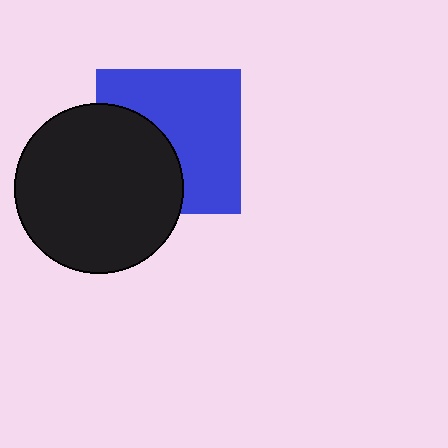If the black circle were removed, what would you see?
You would see the complete blue square.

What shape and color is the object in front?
The object in front is a black circle.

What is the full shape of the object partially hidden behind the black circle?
The partially hidden object is a blue square.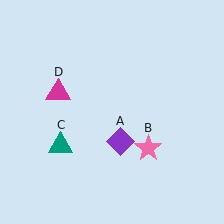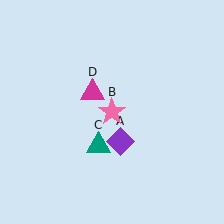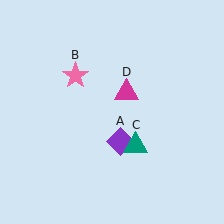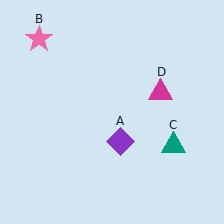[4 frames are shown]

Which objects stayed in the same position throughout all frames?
Purple diamond (object A) remained stationary.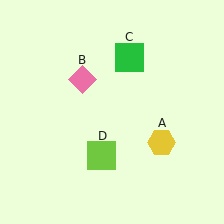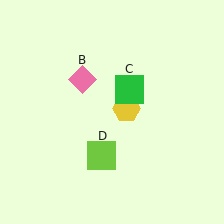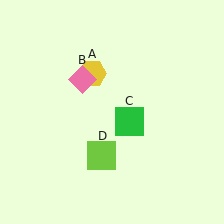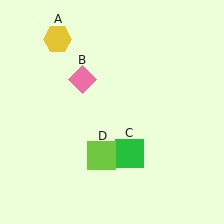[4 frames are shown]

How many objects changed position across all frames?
2 objects changed position: yellow hexagon (object A), green square (object C).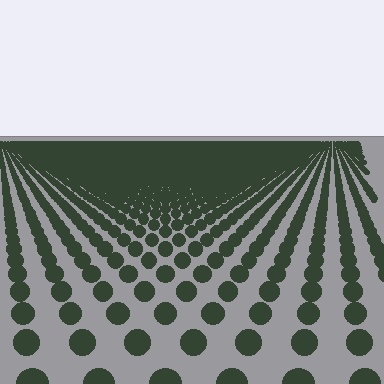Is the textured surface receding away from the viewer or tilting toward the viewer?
The surface is receding away from the viewer. Texture elements get smaller and denser toward the top.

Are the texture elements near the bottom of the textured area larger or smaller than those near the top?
Larger. Near the bottom, elements are closer to the viewer and appear at a bigger on-screen size.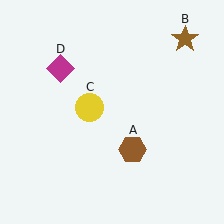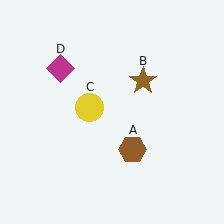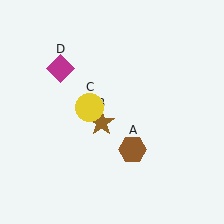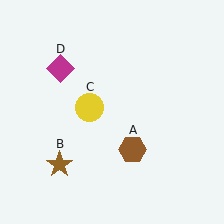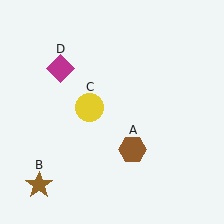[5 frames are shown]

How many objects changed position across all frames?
1 object changed position: brown star (object B).